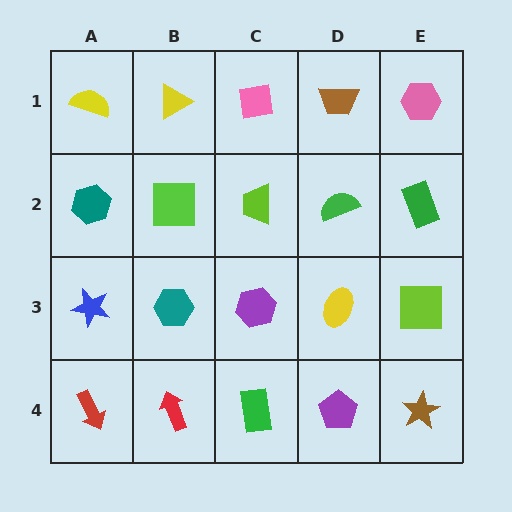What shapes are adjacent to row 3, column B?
A lime square (row 2, column B), a red arrow (row 4, column B), a blue star (row 3, column A), a purple hexagon (row 3, column C).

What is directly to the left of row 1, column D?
A pink square.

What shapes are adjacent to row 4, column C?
A purple hexagon (row 3, column C), a red arrow (row 4, column B), a purple pentagon (row 4, column D).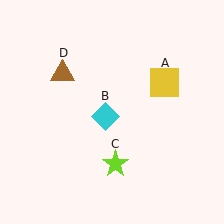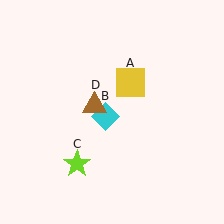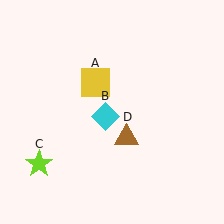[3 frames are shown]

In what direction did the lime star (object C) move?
The lime star (object C) moved left.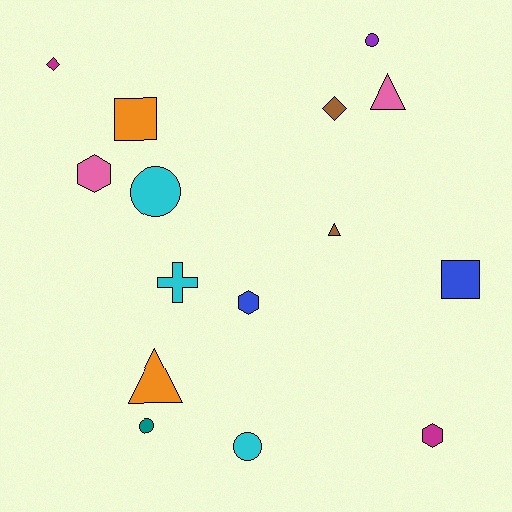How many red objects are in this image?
There are no red objects.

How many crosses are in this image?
There is 1 cross.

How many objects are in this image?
There are 15 objects.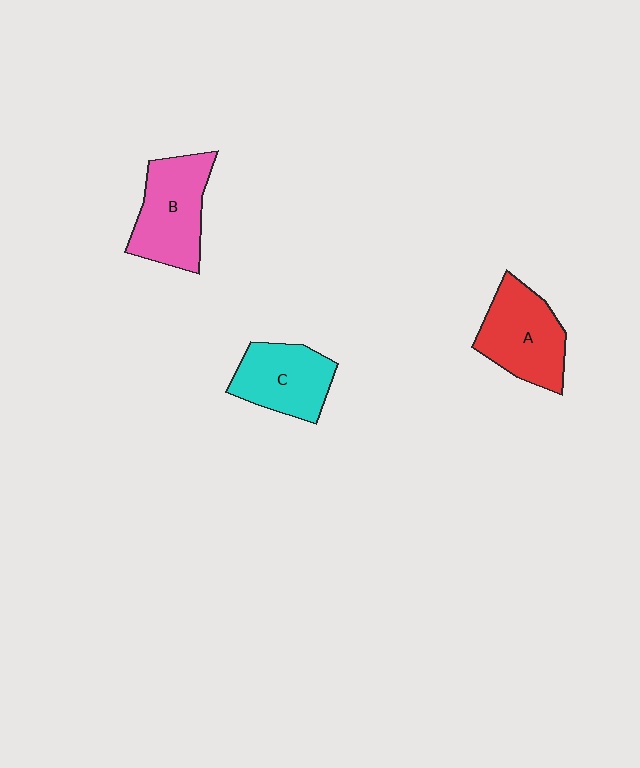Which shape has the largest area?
Shape B (pink).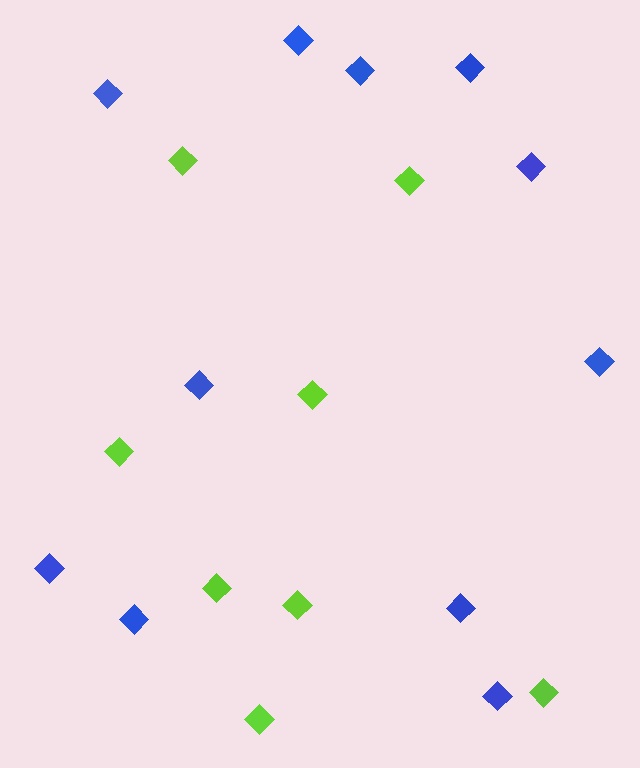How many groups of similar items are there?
There are 2 groups: one group of blue diamonds (11) and one group of lime diamonds (8).